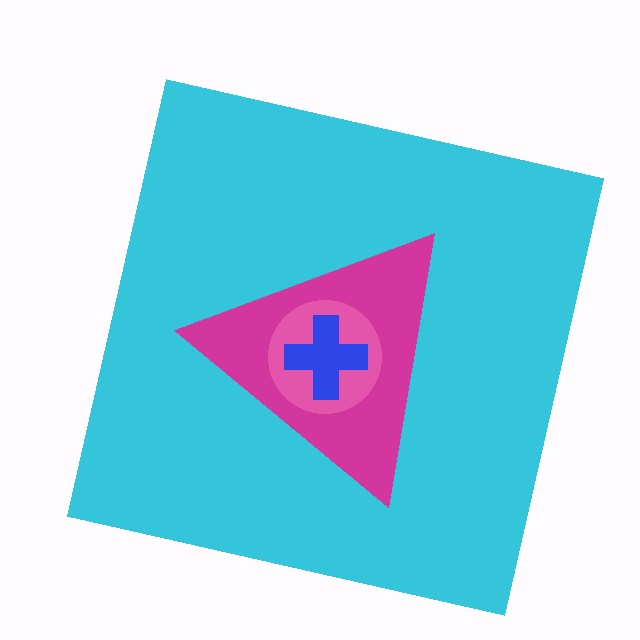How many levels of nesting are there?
4.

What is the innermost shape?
The blue cross.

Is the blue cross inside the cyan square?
Yes.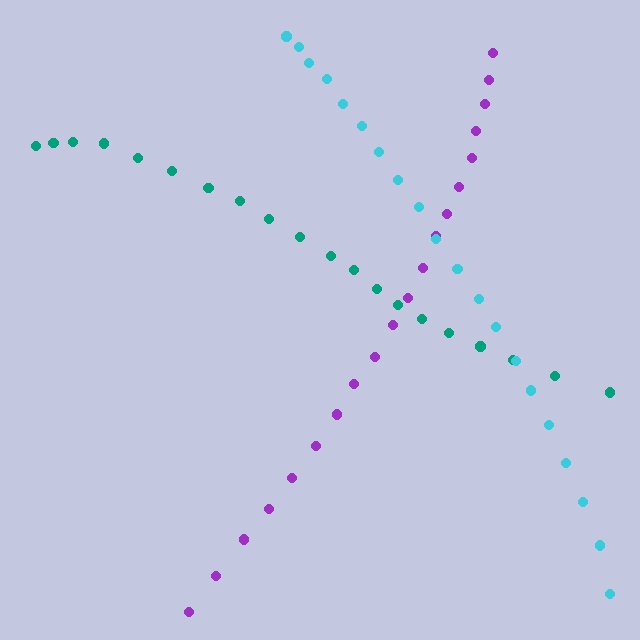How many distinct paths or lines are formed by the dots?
There are 3 distinct paths.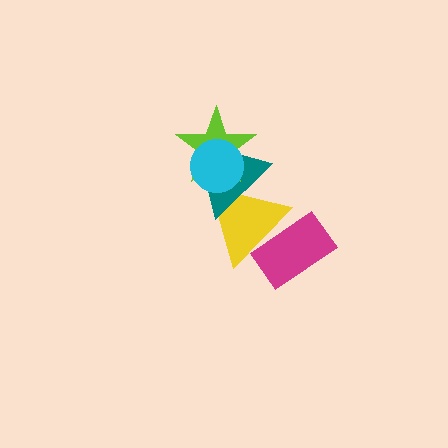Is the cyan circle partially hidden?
No, no other shape covers it.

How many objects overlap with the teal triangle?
3 objects overlap with the teal triangle.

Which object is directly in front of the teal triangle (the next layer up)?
The lime star is directly in front of the teal triangle.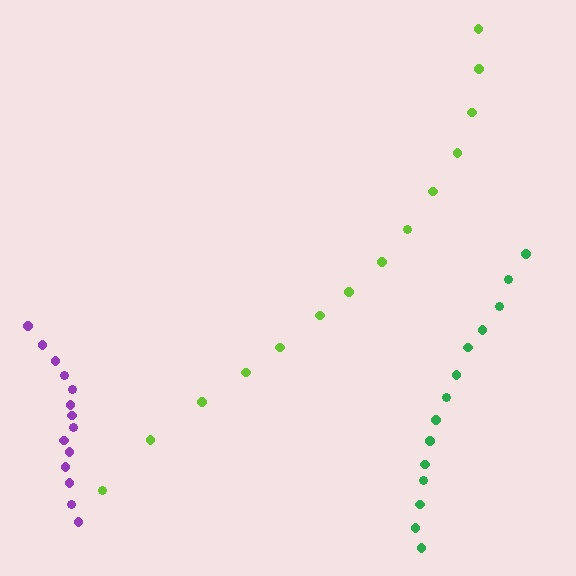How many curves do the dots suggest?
There are 3 distinct paths.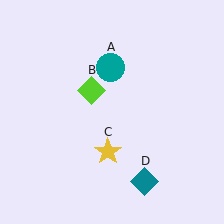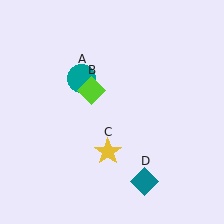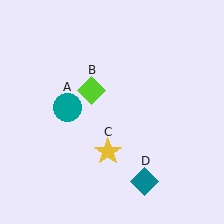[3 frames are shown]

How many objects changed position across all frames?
1 object changed position: teal circle (object A).